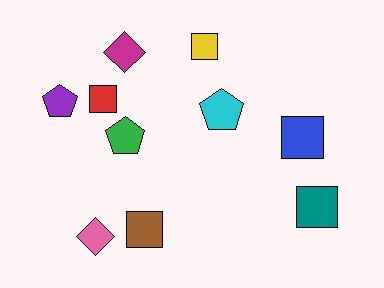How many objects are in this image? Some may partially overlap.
There are 10 objects.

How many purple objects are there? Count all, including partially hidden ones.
There is 1 purple object.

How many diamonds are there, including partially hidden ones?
There are 2 diamonds.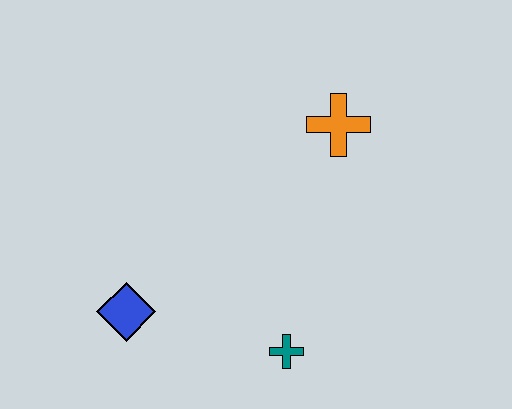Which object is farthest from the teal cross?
The orange cross is farthest from the teal cross.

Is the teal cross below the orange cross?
Yes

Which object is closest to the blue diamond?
The teal cross is closest to the blue diamond.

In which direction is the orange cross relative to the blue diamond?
The orange cross is to the right of the blue diamond.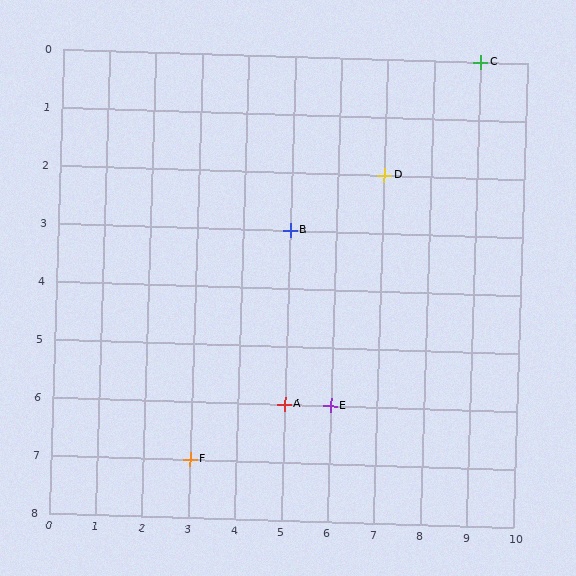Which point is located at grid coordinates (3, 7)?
Point F is at (3, 7).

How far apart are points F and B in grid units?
Points F and B are 2 columns and 4 rows apart (about 4.5 grid units diagonally).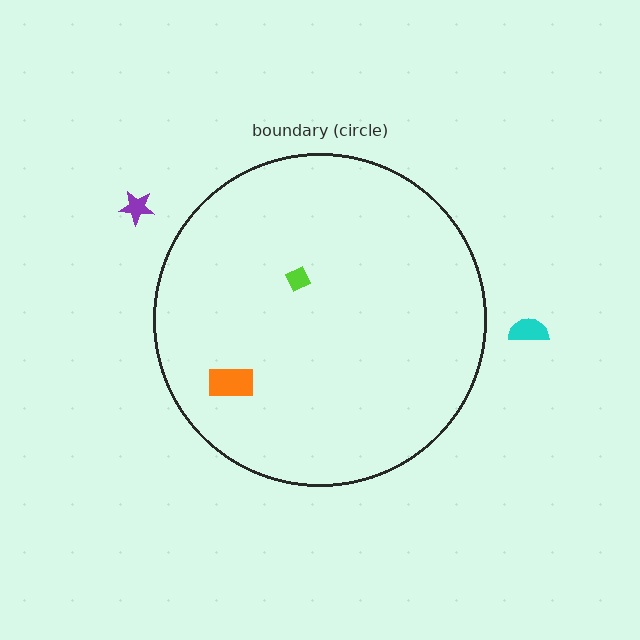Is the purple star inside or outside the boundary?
Outside.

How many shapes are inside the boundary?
2 inside, 2 outside.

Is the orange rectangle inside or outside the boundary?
Inside.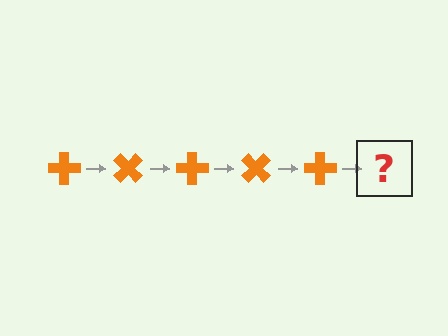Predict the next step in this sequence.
The next step is an orange cross rotated 225 degrees.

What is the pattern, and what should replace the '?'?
The pattern is that the cross rotates 45 degrees each step. The '?' should be an orange cross rotated 225 degrees.